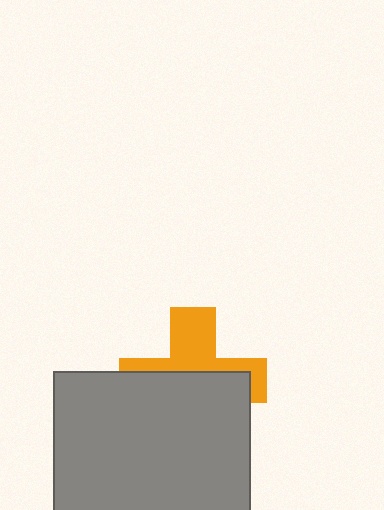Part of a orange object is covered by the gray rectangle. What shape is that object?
It is a cross.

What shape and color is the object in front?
The object in front is a gray rectangle.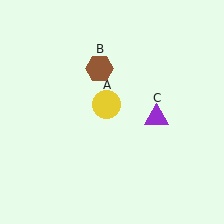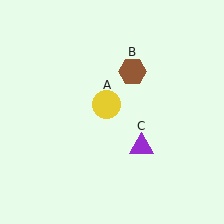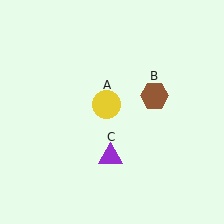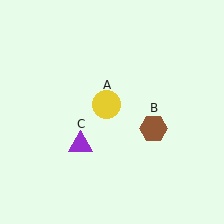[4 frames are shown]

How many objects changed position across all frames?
2 objects changed position: brown hexagon (object B), purple triangle (object C).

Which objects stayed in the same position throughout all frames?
Yellow circle (object A) remained stationary.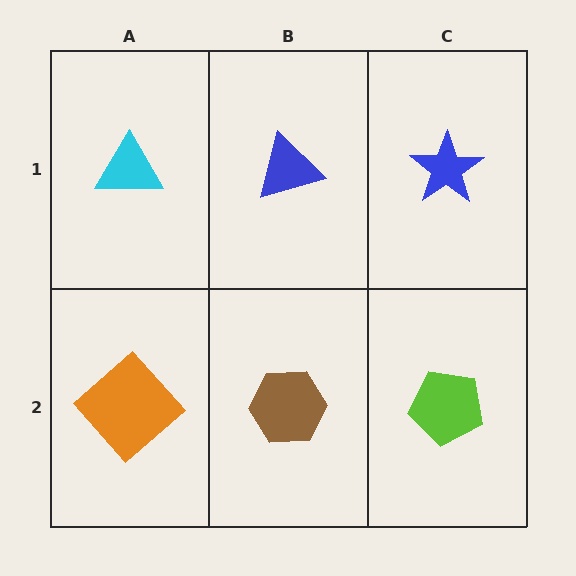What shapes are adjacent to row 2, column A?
A cyan triangle (row 1, column A), a brown hexagon (row 2, column B).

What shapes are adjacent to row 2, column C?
A blue star (row 1, column C), a brown hexagon (row 2, column B).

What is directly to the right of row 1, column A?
A blue triangle.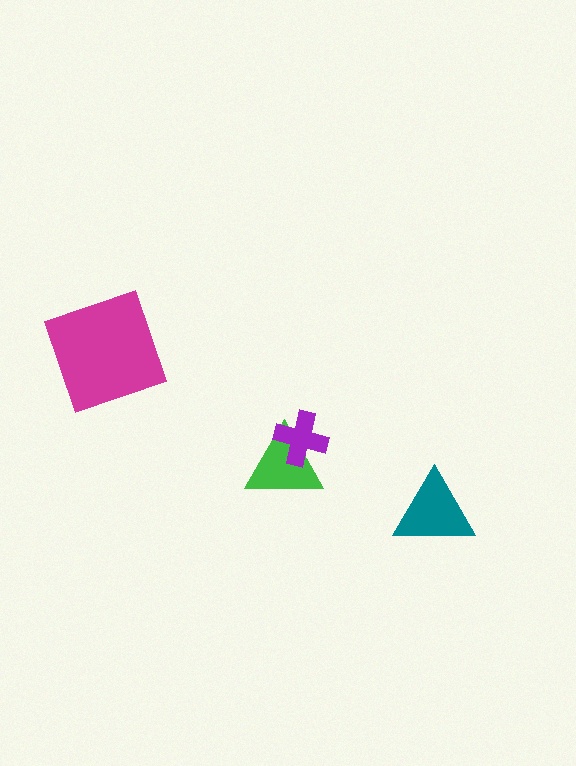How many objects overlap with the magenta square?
0 objects overlap with the magenta square.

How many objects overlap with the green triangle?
1 object overlaps with the green triangle.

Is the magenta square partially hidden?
No, no other shape covers it.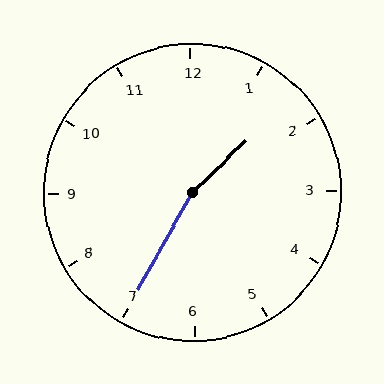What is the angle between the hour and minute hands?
Approximately 162 degrees.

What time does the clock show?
1:35.